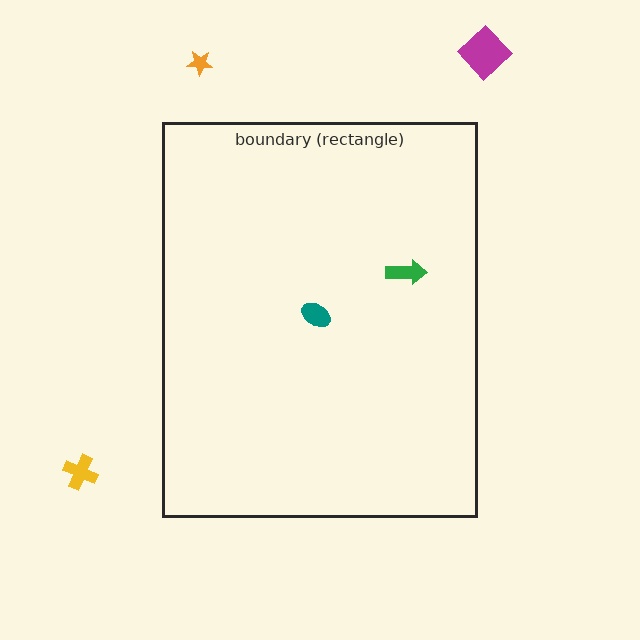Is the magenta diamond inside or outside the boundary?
Outside.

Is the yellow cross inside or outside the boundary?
Outside.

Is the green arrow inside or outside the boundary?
Inside.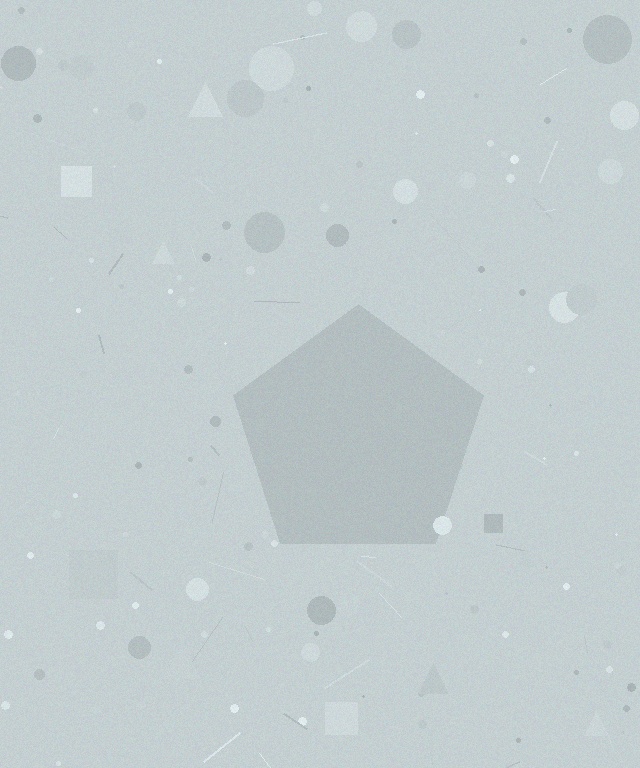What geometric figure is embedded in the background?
A pentagon is embedded in the background.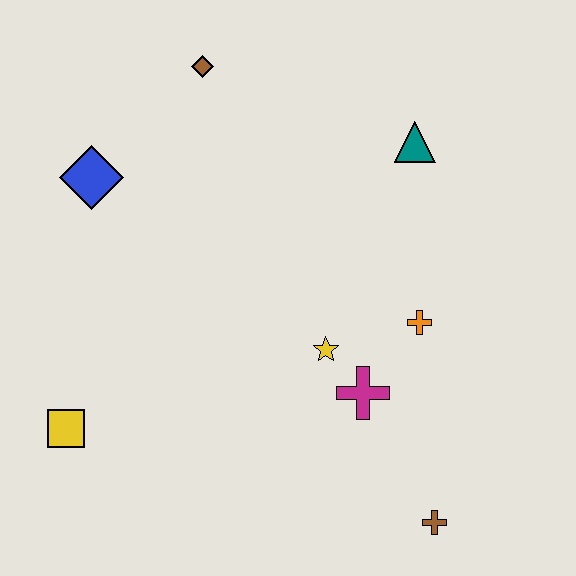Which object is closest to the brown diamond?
The blue diamond is closest to the brown diamond.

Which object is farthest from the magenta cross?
The brown diamond is farthest from the magenta cross.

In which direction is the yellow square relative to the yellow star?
The yellow square is to the left of the yellow star.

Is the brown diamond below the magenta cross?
No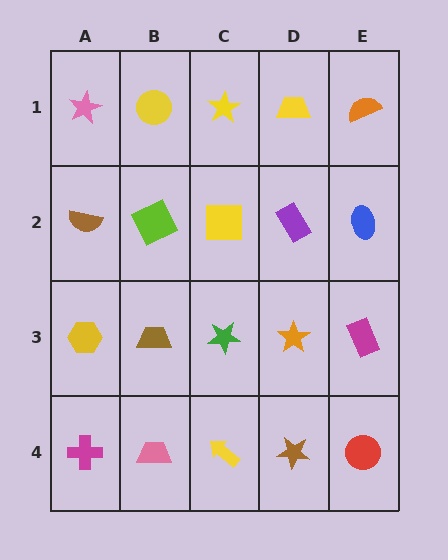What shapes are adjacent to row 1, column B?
A lime square (row 2, column B), a pink star (row 1, column A), a yellow star (row 1, column C).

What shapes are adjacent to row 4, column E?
A magenta rectangle (row 3, column E), a brown star (row 4, column D).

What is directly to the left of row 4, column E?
A brown star.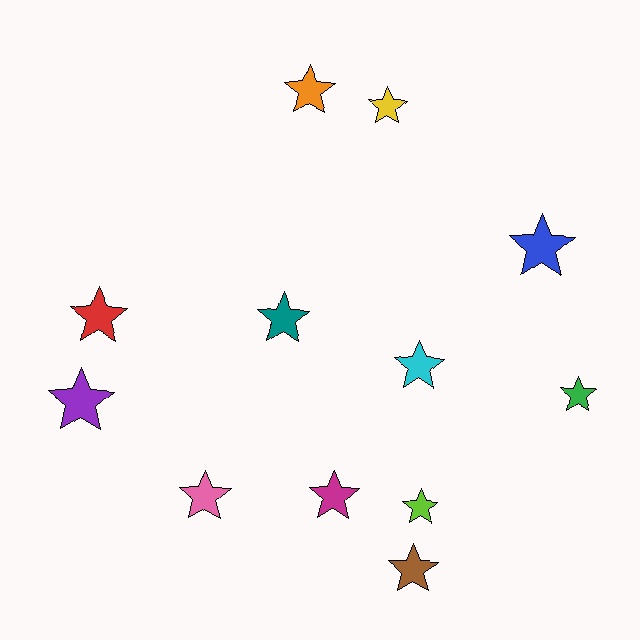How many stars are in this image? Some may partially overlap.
There are 12 stars.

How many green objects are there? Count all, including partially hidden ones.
There is 1 green object.